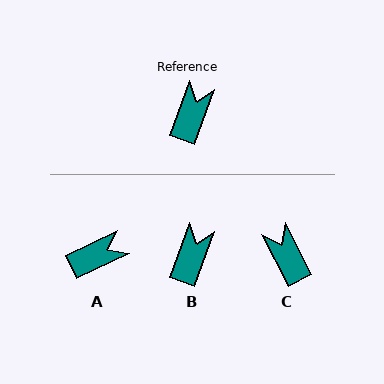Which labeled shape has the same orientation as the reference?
B.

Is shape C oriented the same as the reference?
No, it is off by about 47 degrees.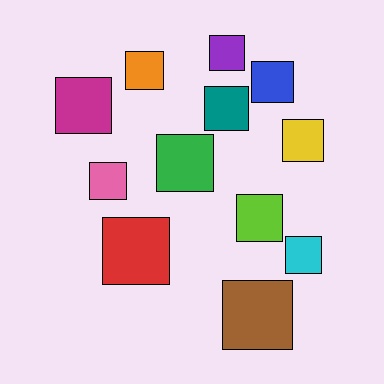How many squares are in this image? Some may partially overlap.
There are 12 squares.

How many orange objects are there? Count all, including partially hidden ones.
There is 1 orange object.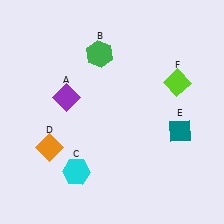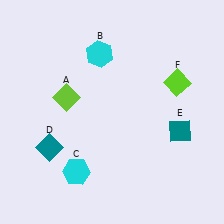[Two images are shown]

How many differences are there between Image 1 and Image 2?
There are 3 differences between the two images.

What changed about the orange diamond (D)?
In Image 1, D is orange. In Image 2, it changed to teal.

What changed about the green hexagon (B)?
In Image 1, B is green. In Image 2, it changed to cyan.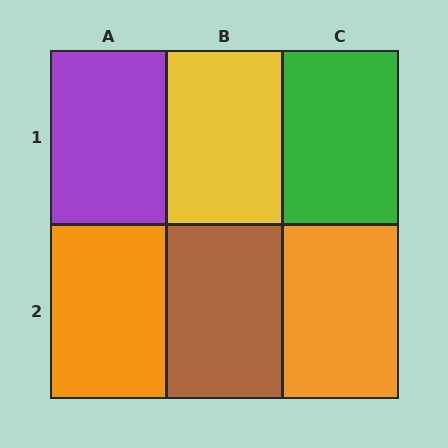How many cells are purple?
1 cell is purple.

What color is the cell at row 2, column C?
Orange.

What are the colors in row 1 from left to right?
Purple, yellow, green.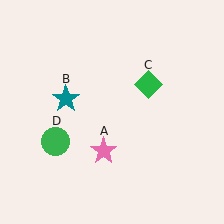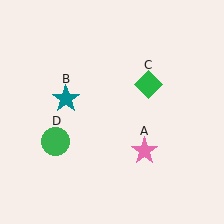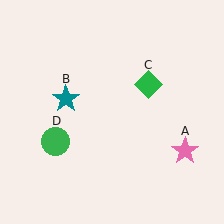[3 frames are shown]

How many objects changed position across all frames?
1 object changed position: pink star (object A).